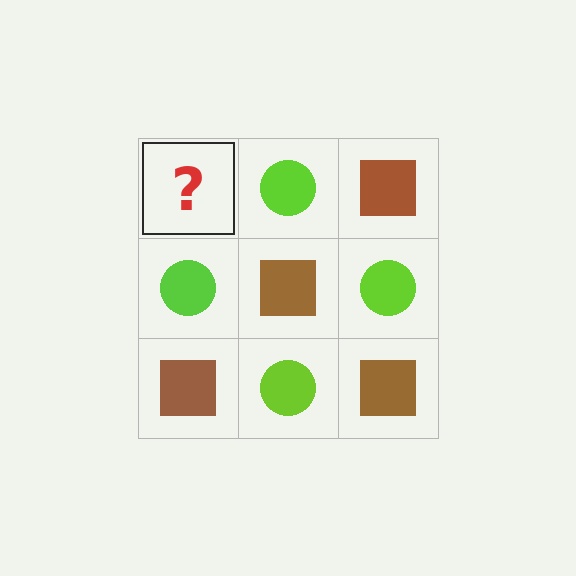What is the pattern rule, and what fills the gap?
The rule is that it alternates brown square and lime circle in a checkerboard pattern. The gap should be filled with a brown square.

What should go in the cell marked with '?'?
The missing cell should contain a brown square.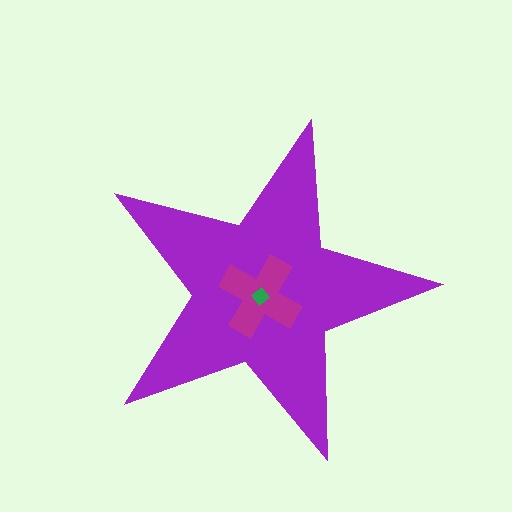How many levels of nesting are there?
3.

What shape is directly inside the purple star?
The magenta cross.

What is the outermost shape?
The purple star.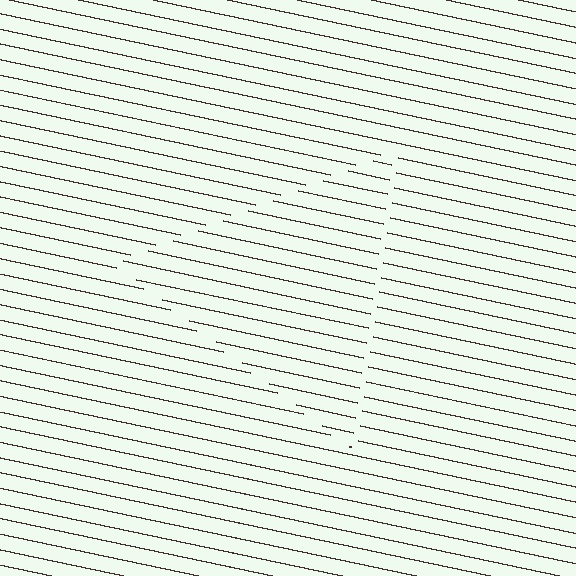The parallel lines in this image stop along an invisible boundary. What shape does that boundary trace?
An illusory triangle. The interior of the shape contains the same grating, shifted by half a period — the contour is defined by the phase discontinuity where line-ends from the inner and outer gratings abut.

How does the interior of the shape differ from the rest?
The interior of the shape contains the same grating, shifted by half a period — the contour is defined by the phase discontinuity where line-ends from the inner and outer gratings abut.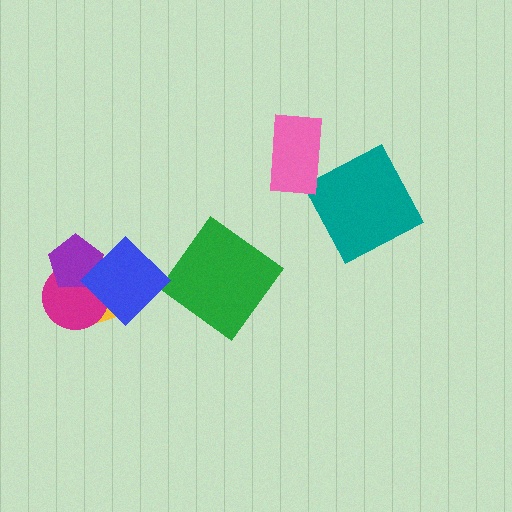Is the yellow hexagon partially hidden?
Yes, it is partially covered by another shape.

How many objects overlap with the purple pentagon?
3 objects overlap with the purple pentagon.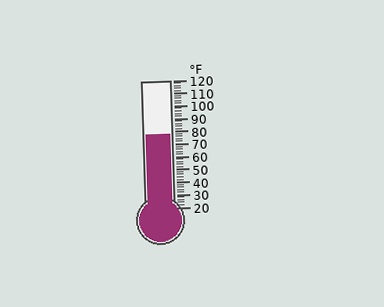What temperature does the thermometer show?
The thermometer shows approximately 78°F.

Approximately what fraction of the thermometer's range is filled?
The thermometer is filled to approximately 60% of its range.